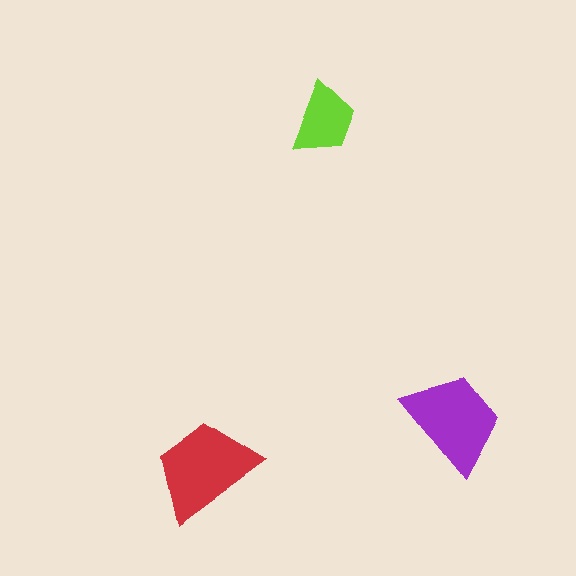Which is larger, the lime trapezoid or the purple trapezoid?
The purple one.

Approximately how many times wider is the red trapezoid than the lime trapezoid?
About 1.5 times wider.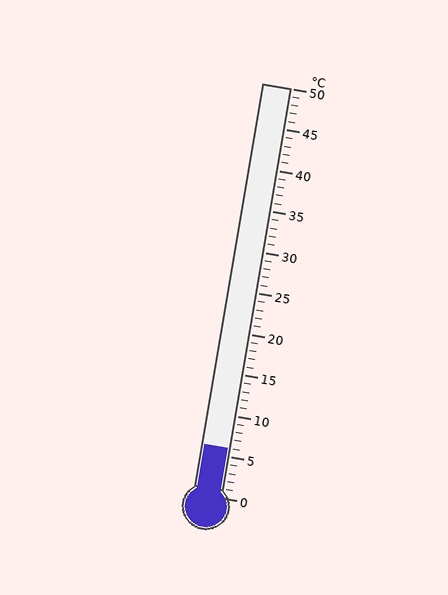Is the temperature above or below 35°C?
The temperature is below 35°C.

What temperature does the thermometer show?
The thermometer shows approximately 6°C.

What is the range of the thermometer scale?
The thermometer scale ranges from 0°C to 50°C.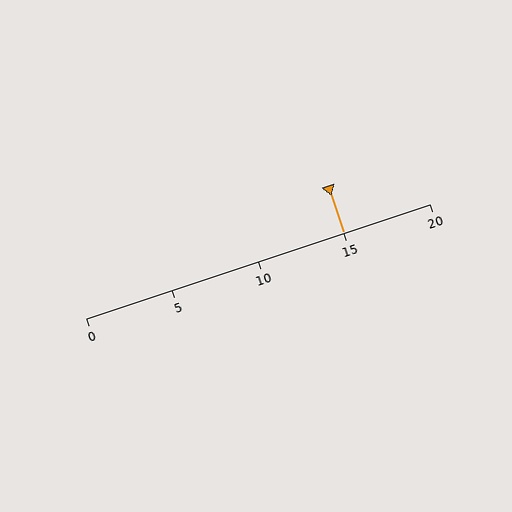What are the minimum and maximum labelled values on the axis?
The axis runs from 0 to 20.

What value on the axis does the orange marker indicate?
The marker indicates approximately 15.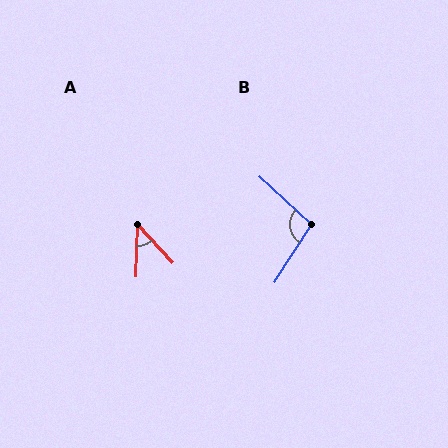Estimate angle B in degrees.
Approximately 100 degrees.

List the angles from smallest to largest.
A (44°), B (100°).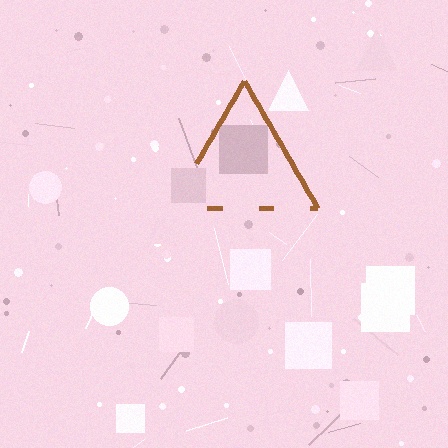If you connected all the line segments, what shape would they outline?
They would outline a triangle.